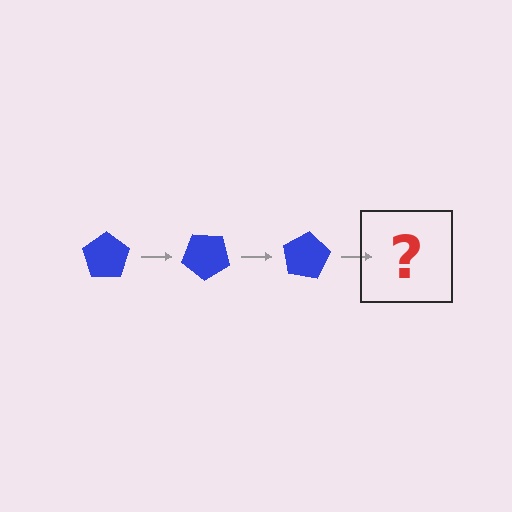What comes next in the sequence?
The next element should be a blue pentagon rotated 120 degrees.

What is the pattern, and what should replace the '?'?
The pattern is that the pentagon rotates 40 degrees each step. The '?' should be a blue pentagon rotated 120 degrees.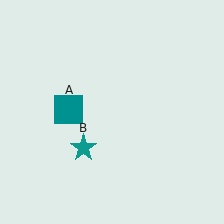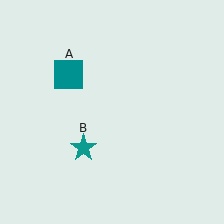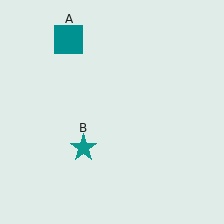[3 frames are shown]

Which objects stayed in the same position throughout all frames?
Teal star (object B) remained stationary.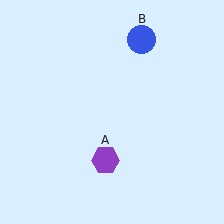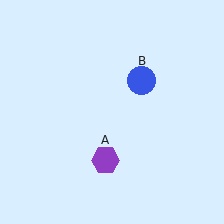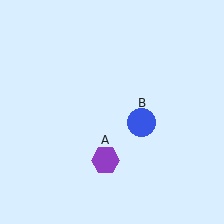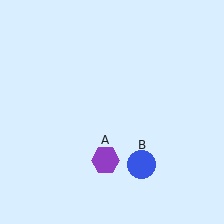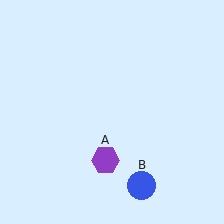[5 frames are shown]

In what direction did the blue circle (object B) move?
The blue circle (object B) moved down.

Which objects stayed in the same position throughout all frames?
Purple hexagon (object A) remained stationary.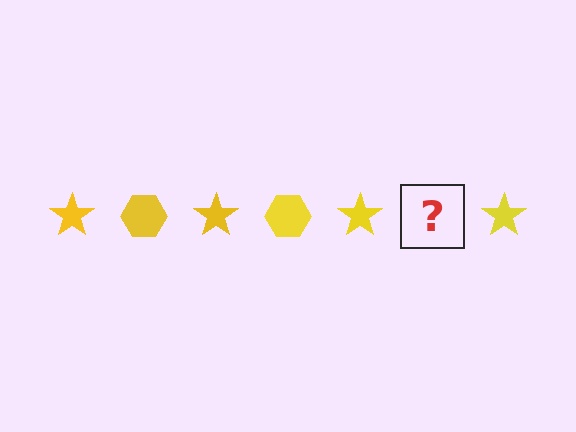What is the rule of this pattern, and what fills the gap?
The rule is that the pattern cycles through star, hexagon shapes in yellow. The gap should be filled with a yellow hexagon.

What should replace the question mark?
The question mark should be replaced with a yellow hexagon.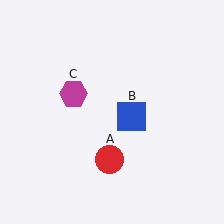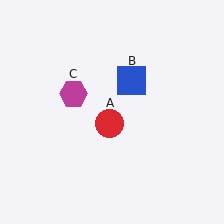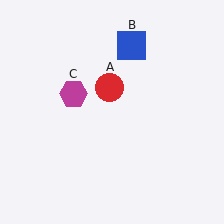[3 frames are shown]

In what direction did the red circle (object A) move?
The red circle (object A) moved up.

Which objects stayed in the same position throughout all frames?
Magenta hexagon (object C) remained stationary.